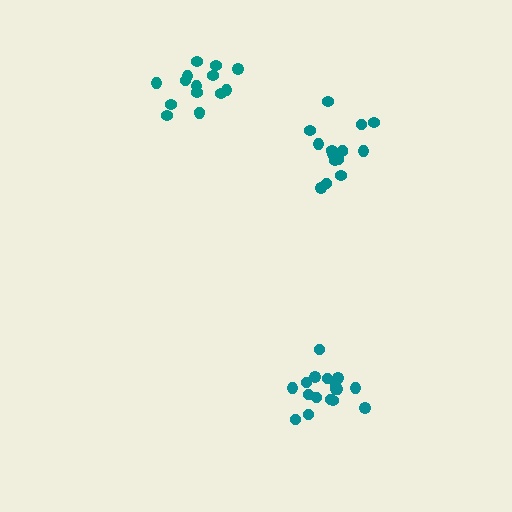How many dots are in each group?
Group 1: 15 dots, Group 2: 17 dots, Group 3: 17 dots (49 total).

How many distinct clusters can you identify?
There are 3 distinct clusters.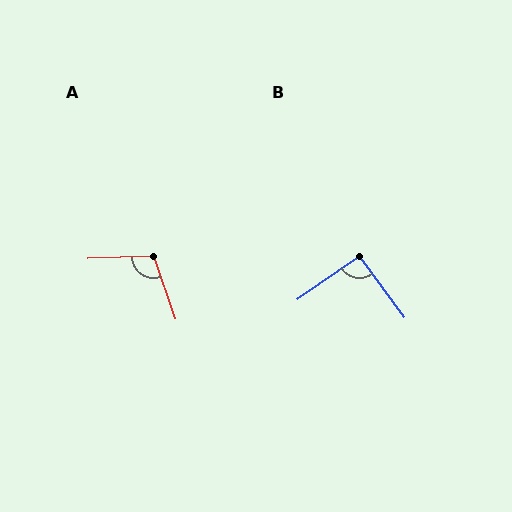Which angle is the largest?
A, at approximately 108 degrees.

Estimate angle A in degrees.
Approximately 108 degrees.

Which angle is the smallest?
B, at approximately 92 degrees.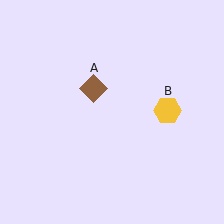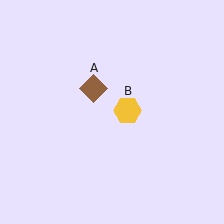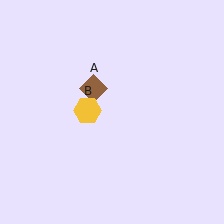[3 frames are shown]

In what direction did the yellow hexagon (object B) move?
The yellow hexagon (object B) moved left.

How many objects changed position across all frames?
1 object changed position: yellow hexagon (object B).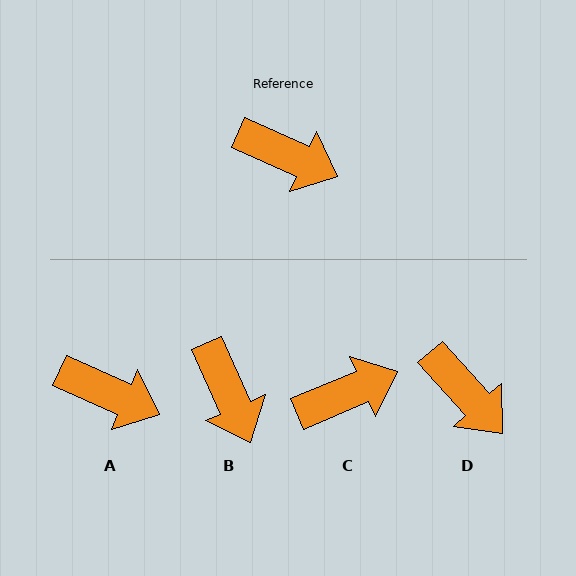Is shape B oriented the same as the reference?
No, it is off by about 42 degrees.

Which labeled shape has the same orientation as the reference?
A.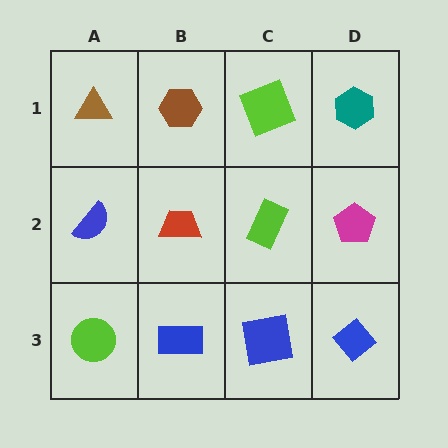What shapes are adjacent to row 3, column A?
A blue semicircle (row 2, column A), a blue rectangle (row 3, column B).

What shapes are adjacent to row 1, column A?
A blue semicircle (row 2, column A), a brown hexagon (row 1, column B).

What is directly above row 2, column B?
A brown hexagon.